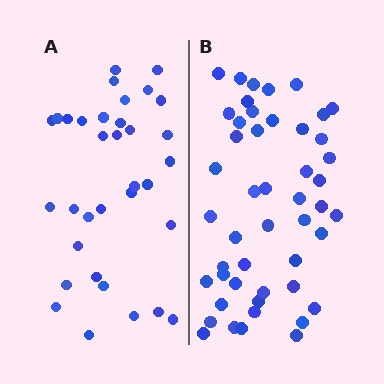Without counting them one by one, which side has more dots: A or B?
Region B (the right region) has more dots.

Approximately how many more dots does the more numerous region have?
Region B has approximately 15 more dots than region A.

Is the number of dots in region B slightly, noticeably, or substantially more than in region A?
Region B has noticeably more, but not dramatically so. The ratio is roughly 1.4 to 1.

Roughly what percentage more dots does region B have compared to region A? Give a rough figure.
About 40% more.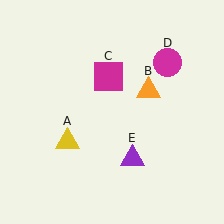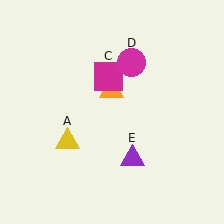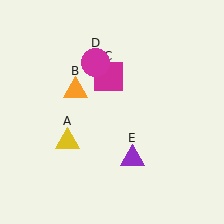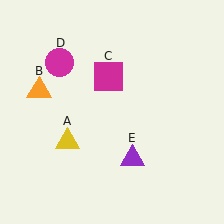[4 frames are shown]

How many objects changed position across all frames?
2 objects changed position: orange triangle (object B), magenta circle (object D).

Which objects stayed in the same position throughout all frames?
Yellow triangle (object A) and magenta square (object C) and purple triangle (object E) remained stationary.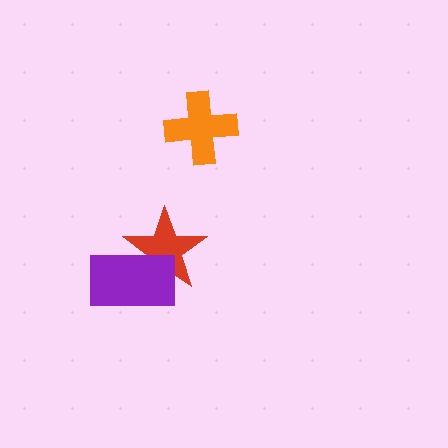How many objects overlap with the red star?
1 object overlaps with the red star.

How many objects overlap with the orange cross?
0 objects overlap with the orange cross.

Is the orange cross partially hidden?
No, no other shape covers it.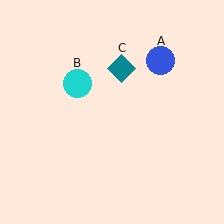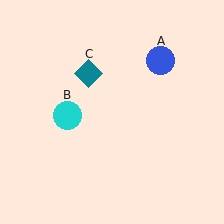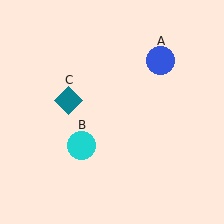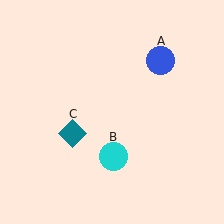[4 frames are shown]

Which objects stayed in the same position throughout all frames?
Blue circle (object A) remained stationary.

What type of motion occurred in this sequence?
The cyan circle (object B), teal diamond (object C) rotated counterclockwise around the center of the scene.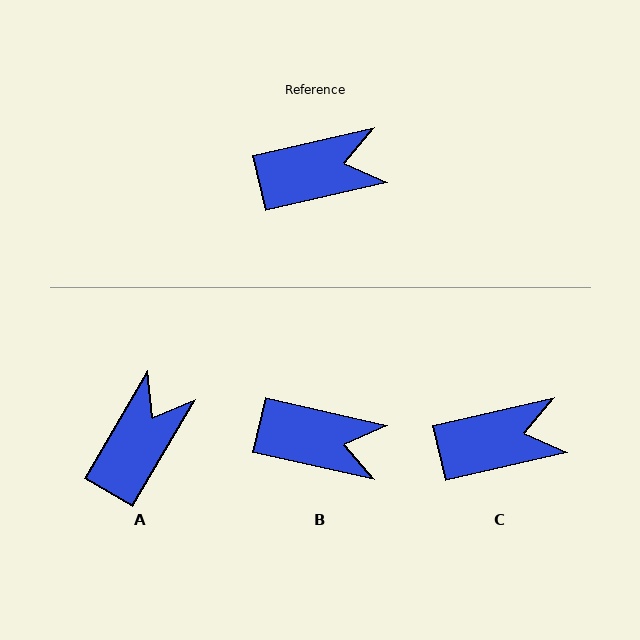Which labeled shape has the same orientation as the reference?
C.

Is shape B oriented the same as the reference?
No, it is off by about 26 degrees.